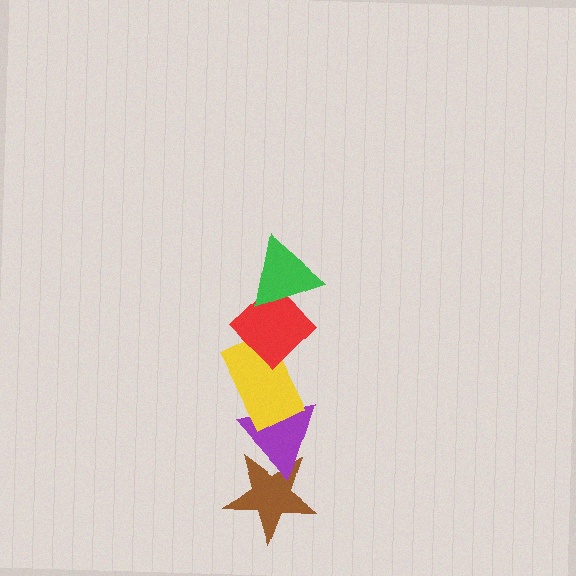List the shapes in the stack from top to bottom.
From top to bottom: the green triangle, the red diamond, the yellow rectangle, the purple triangle, the brown star.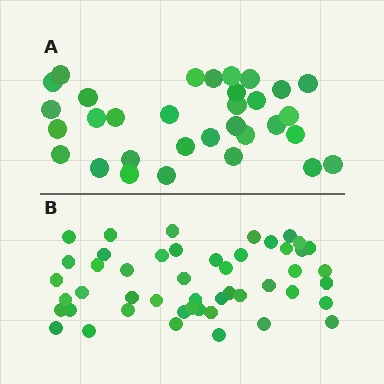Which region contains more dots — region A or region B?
Region B (the bottom region) has more dots.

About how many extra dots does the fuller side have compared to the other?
Region B has approximately 15 more dots than region A.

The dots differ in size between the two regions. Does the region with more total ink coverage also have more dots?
No. Region A has more total ink coverage because its dots are larger, but region B actually contains more individual dots. Total area can be misleading — the number of items is what matters here.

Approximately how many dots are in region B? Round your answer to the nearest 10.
About 50 dots. (The exact count is 48, which rounds to 50.)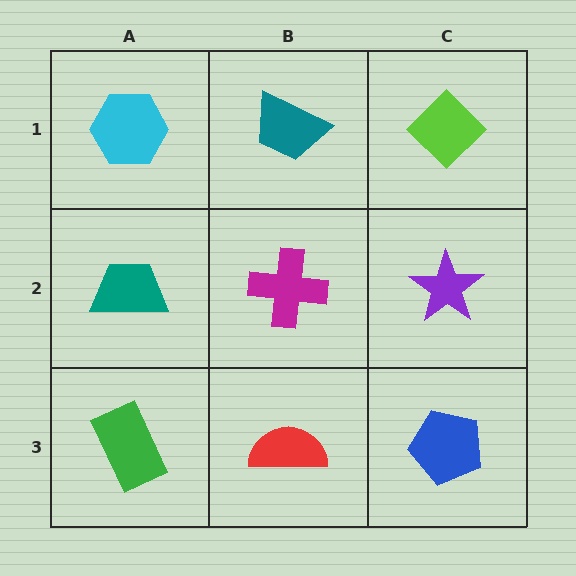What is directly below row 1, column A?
A teal trapezoid.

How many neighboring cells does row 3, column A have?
2.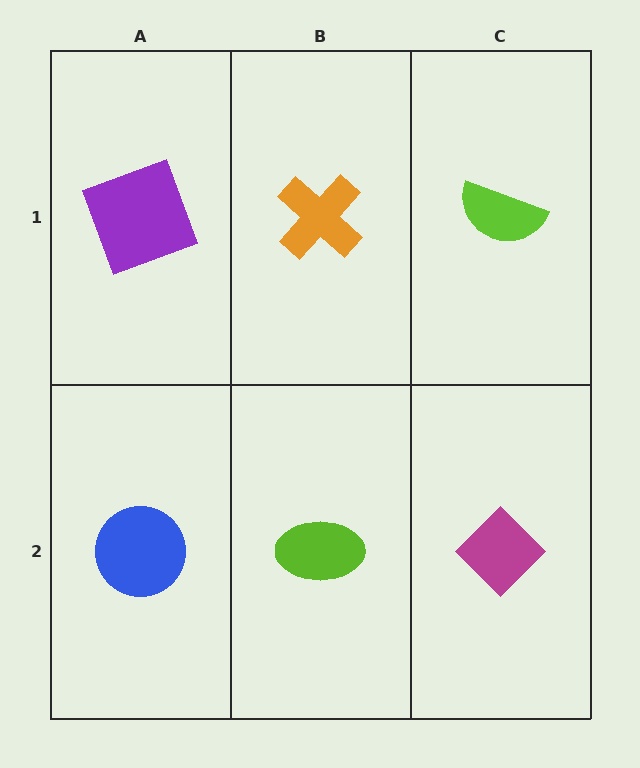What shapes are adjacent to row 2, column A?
A purple square (row 1, column A), a lime ellipse (row 2, column B).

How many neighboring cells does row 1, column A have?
2.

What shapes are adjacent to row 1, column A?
A blue circle (row 2, column A), an orange cross (row 1, column B).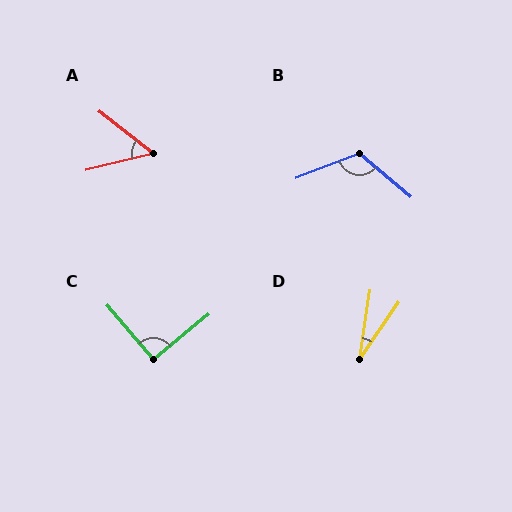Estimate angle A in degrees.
Approximately 51 degrees.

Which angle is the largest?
B, at approximately 119 degrees.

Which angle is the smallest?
D, at approximately 26 degrees.